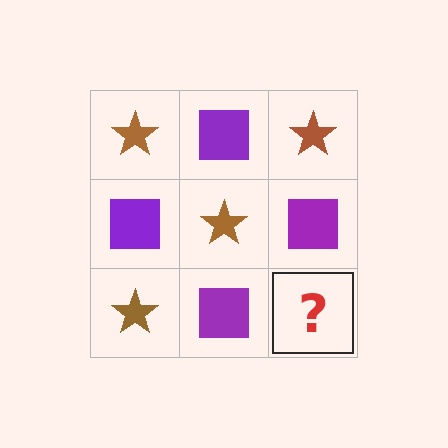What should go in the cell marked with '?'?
The missing cell should contain a brown star.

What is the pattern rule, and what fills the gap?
The rule is that it alternates brown star and purple square in a checkerboard pattern. The gap should be filled with a brown star.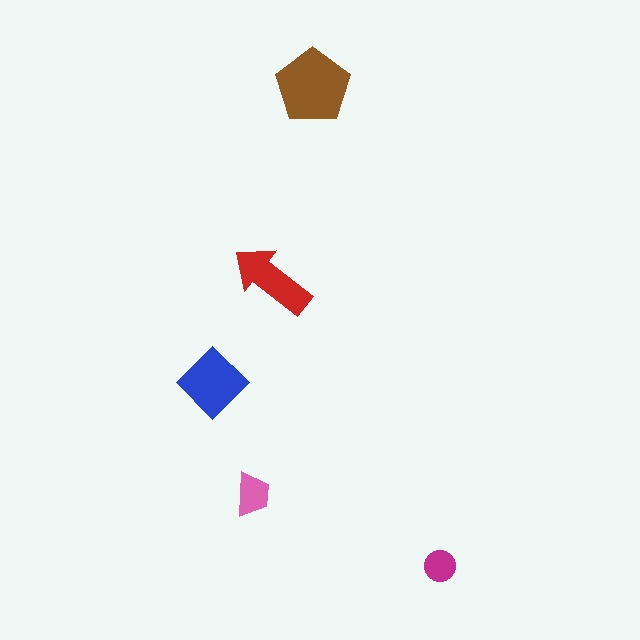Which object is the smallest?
The magenta circle.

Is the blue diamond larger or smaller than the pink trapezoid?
Larger.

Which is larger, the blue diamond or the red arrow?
The blue diamond.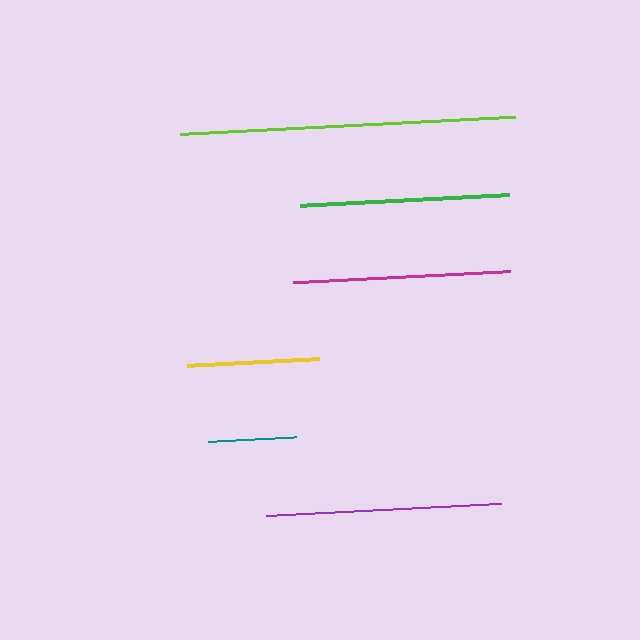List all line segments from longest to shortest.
From longest to shortest: lime, purple, magenta, green, yellow, teal.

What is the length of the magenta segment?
The magenta segment is approximately 217 pixels long.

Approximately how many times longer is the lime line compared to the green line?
The lime line is approximately 1.6 times the length of the green line.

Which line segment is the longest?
The lime line is the longest at approximately 335 pixels.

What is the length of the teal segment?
The teal segment is approximately 88 pixels long.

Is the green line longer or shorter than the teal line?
The green line is longer than the teal line.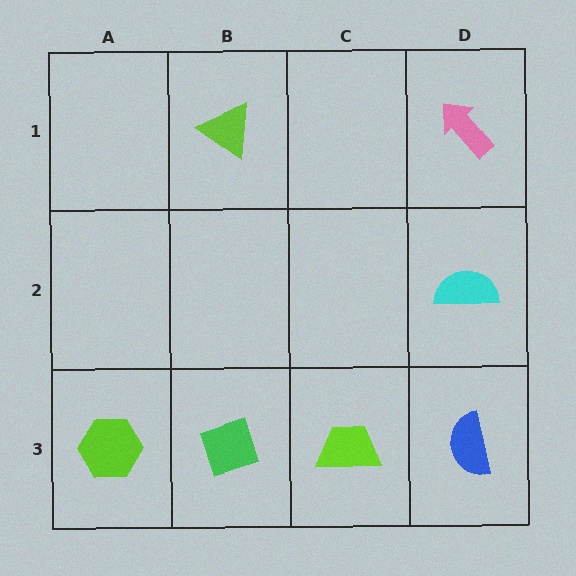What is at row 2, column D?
A cyan semicircle.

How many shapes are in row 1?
2 shapes.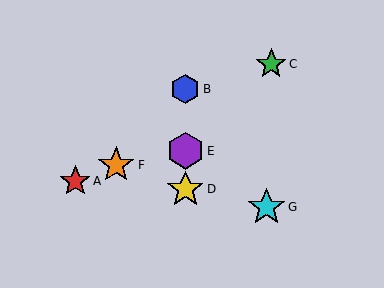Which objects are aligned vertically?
Objects B, D, E are aligned vertically.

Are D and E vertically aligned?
Yes, both are at x≈185.